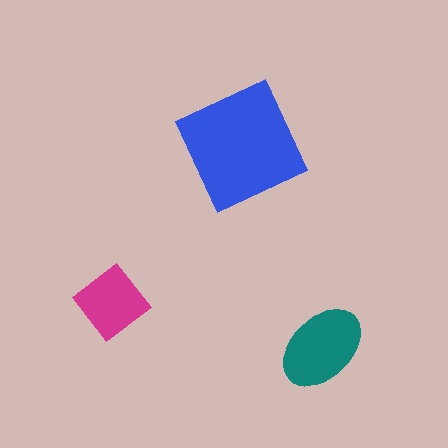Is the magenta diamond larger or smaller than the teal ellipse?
Smaller.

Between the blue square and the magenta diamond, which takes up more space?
The blue square.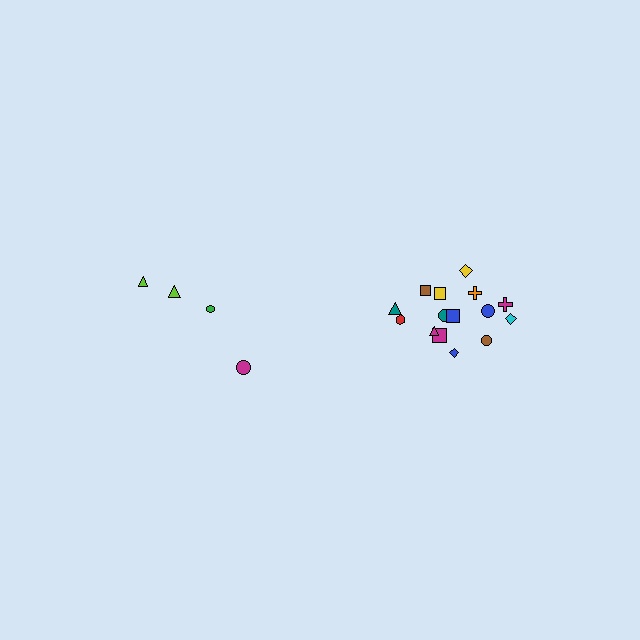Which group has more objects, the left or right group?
The right group.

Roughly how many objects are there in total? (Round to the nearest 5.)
Roughly 20 objects in total.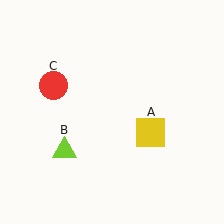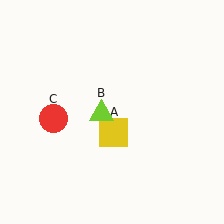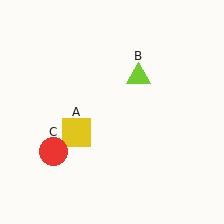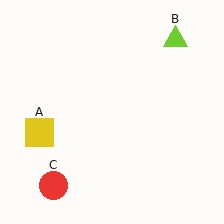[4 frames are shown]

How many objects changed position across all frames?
3 objects changed position: yellow square (object A), lime triangle (object B), red circle (object C).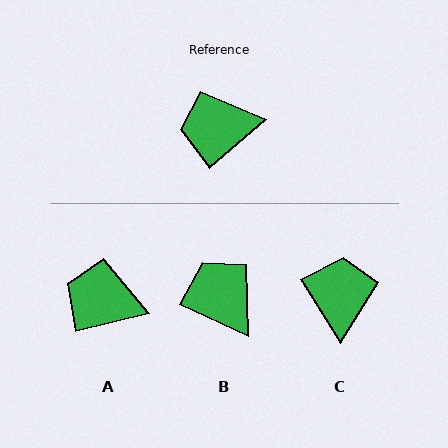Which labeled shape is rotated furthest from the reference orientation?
C, about 99 degrees away.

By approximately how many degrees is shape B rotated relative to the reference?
Approximately 65 degrees clockwise.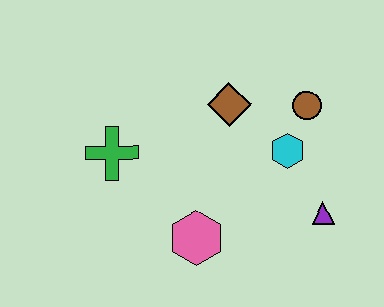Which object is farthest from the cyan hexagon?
The green cross is farthest from the cyan hexagon.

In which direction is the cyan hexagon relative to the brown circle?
The cyan hexagon is below the brown circle.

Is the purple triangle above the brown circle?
No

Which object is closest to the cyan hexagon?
The brown circle is closest to the cyan hexagon.